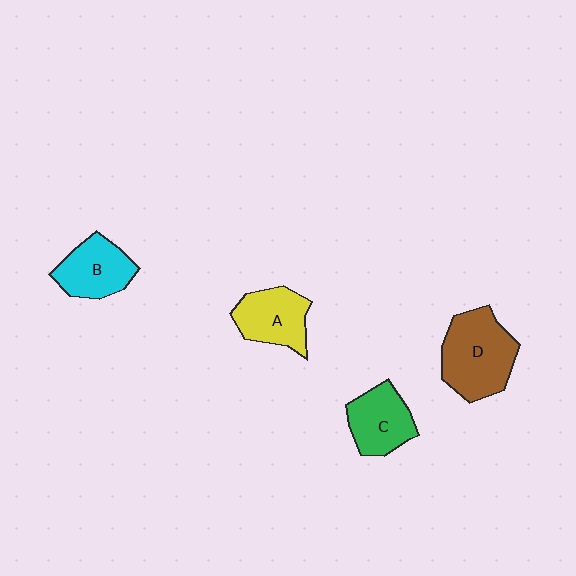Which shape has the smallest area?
Shape C (green).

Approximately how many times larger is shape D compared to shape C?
Approximately 1.5 times.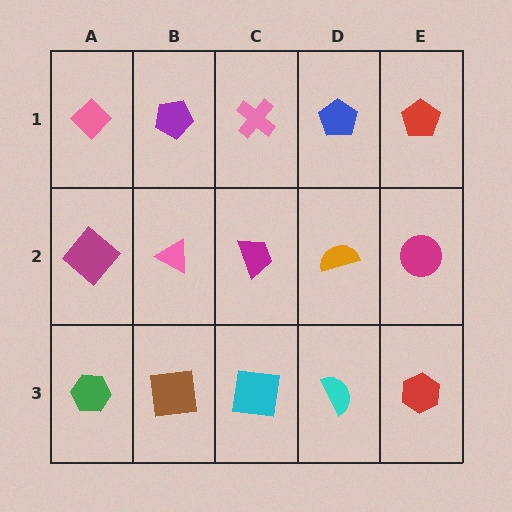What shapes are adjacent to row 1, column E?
A magenta circle (row 2, column E), a blue pentagon (row 1, column D).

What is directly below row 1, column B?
A pink triangle.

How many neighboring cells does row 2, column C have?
4.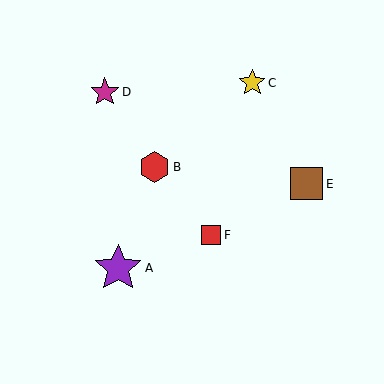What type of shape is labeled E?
Shape E is a brown square.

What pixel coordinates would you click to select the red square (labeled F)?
Click at (211, 235) to select the red square F.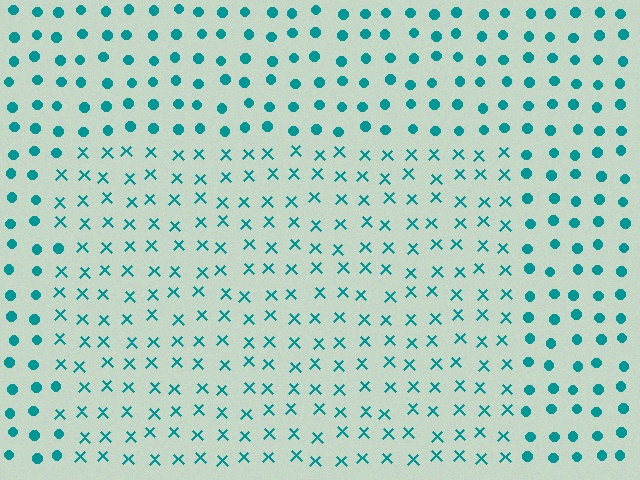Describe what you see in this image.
The image is filled with small teal elements arranged in a uniform grid. A rectangle-shaped region contains X marks, while the surrounding area contains circles. The boundary is defined purely by the change in element shape.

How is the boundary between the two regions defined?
The boundary is defined by a change in element shape: X marks inside vs. circles outside. All elements share the same color and spacing.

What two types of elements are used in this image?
The image uses X marks inside the rectangle region and circles outside it.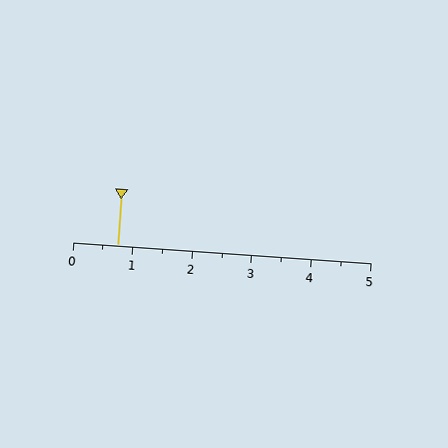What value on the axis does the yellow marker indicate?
The marker indicates approximately 0.8.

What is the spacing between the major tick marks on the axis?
The major ticks are spaced 1 apart.